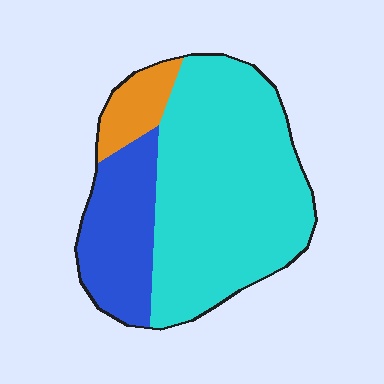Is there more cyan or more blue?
Cyan.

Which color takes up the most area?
Cyan, at roughly 65%.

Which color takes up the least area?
Orange, at roughly 10%.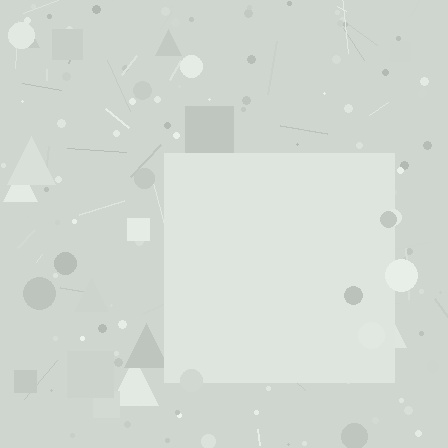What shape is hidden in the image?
A square is hidden in the image.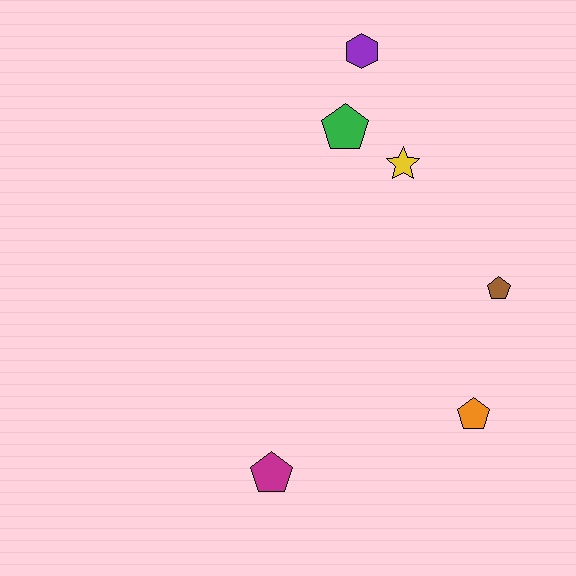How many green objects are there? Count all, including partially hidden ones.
There is 1 green object.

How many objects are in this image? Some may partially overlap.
There are 6 objects.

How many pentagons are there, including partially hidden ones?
There are 4 pentagons.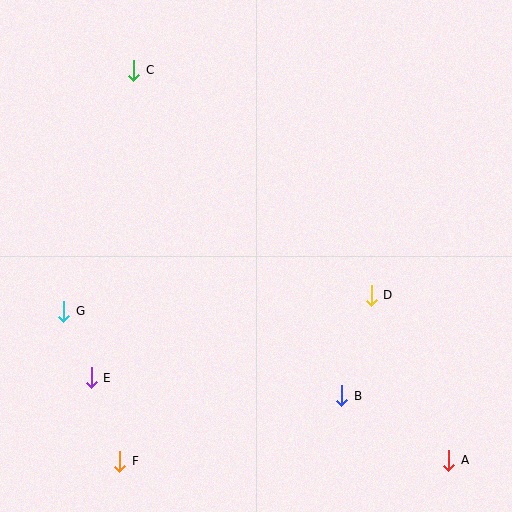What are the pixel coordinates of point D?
Point D is at (371, 295).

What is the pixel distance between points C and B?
The distance between C and B is 386 pixels.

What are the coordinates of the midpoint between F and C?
The midpoint between F and C is at (127, 266).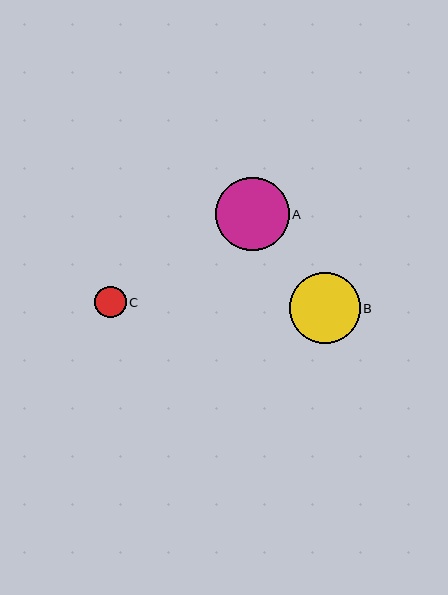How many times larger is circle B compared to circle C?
Circle B is approximately 2.3 times the size of circle C.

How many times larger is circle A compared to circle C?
Circle A is approximately 2.3 times the size of circle C.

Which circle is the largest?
Circle A is the largest with a size of approximately 74 pixels.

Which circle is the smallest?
Circle C is the smallest with a size of approximately 31 pixels.